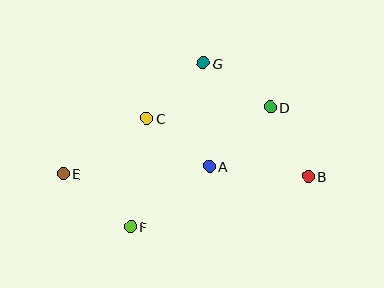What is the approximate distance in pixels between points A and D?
The distance between A and D is approximately 85 pixels.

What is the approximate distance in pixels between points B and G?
The distance between B and G is approximately 155 pixels.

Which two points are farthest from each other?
Points B and E are farthest from each other.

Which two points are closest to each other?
Points B and D are closest to each other.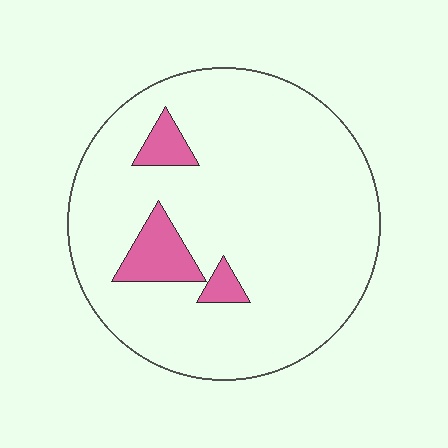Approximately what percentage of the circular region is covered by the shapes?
Approximately 10%.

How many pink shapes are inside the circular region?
3.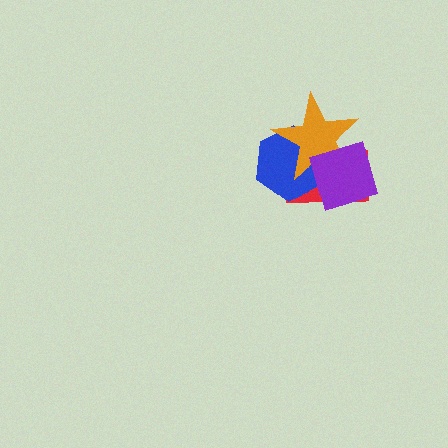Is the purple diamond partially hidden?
No, no other shape covers it.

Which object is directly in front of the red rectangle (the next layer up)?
The blue hexagon is directly in front of the red rectangle.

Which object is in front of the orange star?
The purple diamond is in front of the orange star.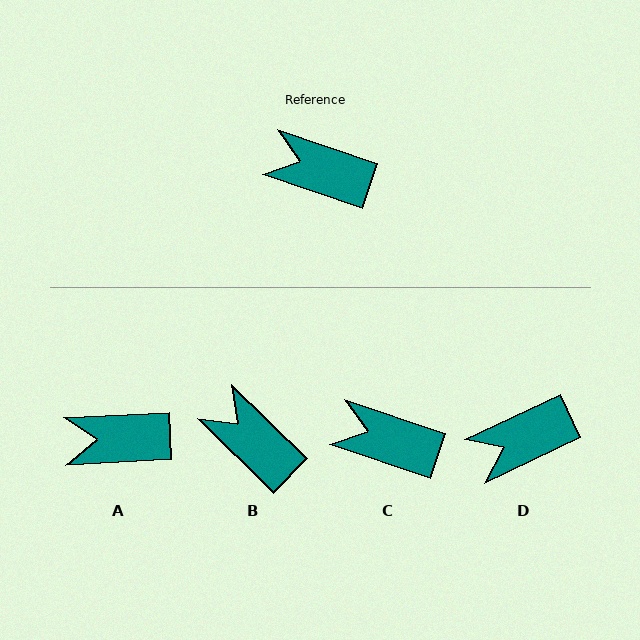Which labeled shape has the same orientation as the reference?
C.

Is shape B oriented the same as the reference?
No, it is off by about 26 degrees.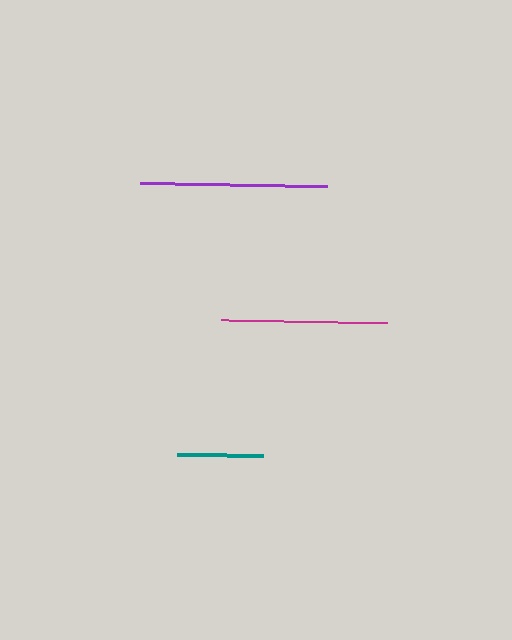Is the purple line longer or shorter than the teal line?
The purple line is longer than the teal line.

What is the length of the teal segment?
The teal segment is approximately 86 pixels long.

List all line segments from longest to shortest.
From longest to shortest: purple, magenta, teal.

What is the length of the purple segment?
The purple segment is approximately 187 pixels long.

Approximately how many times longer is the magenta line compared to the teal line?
The magenta line is approximately 1.9 times the length of the teal line.